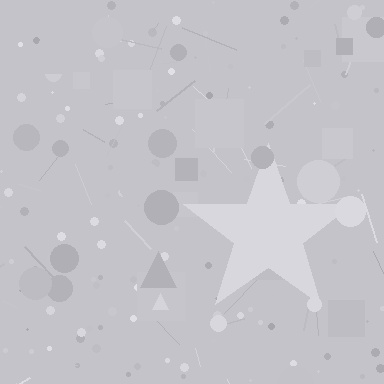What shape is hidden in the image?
A star is hidden in the image.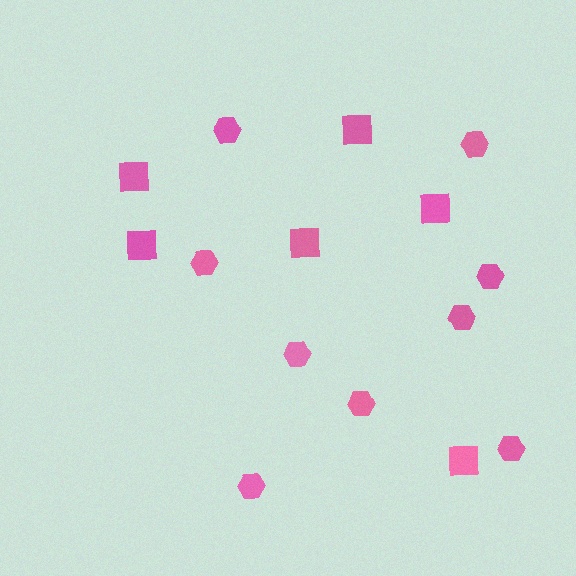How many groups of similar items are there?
There are 2 groups: one group of hexagons (9) and one group of squares (6).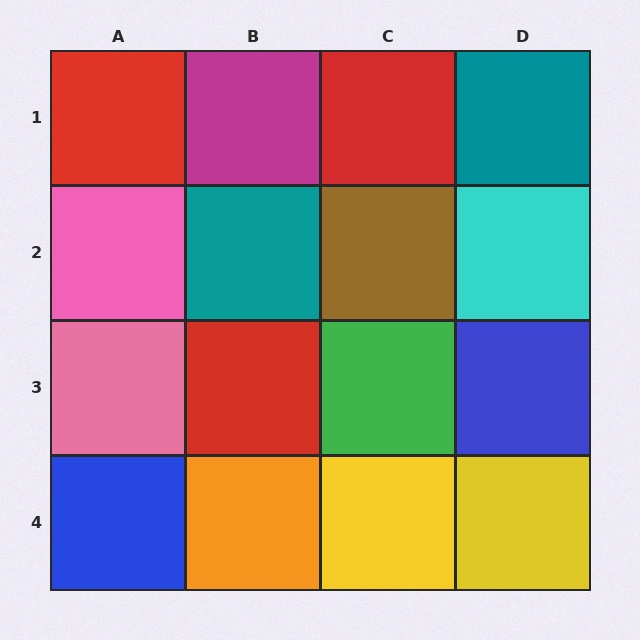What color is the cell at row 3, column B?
Red.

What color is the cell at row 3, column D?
Blue.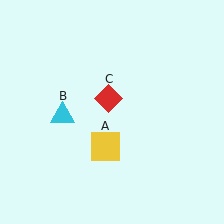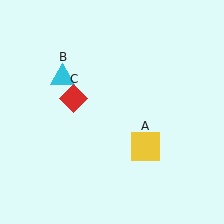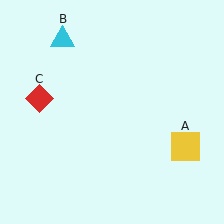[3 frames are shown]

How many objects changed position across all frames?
3 objects changed position: yellow square (object A), cyan triangle (object B), red diamond (object C).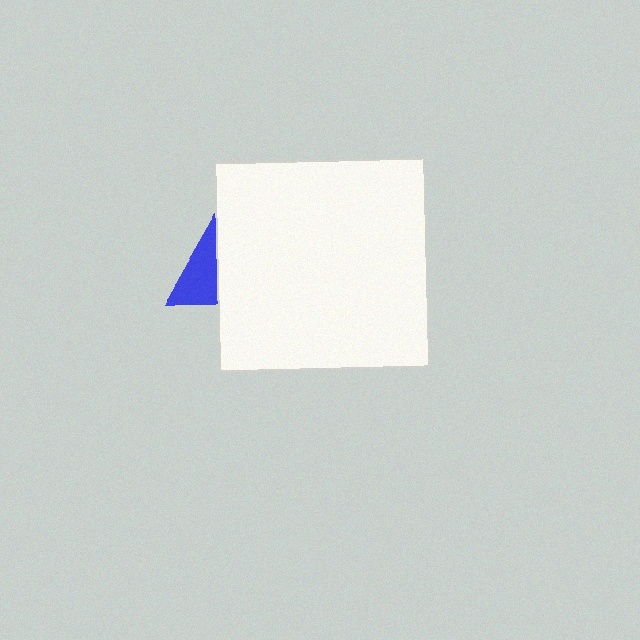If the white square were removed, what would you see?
You would see the complete blue triangle.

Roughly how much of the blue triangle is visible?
About half of it is visible (roughly 50%).